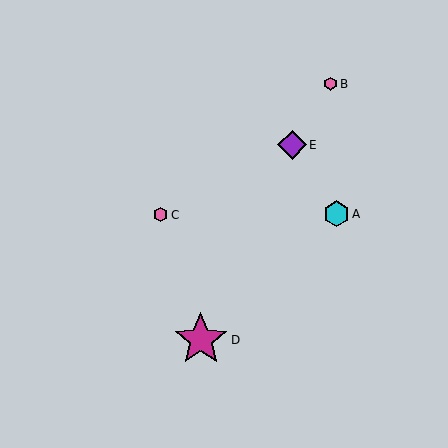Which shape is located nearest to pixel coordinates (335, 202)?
The cyan hexagon (labeled A) at (336, 214) is nearest to that location.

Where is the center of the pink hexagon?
The center of the pink hexagon is at (160, 215).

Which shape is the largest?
The magenta star (labeled D) is the largest.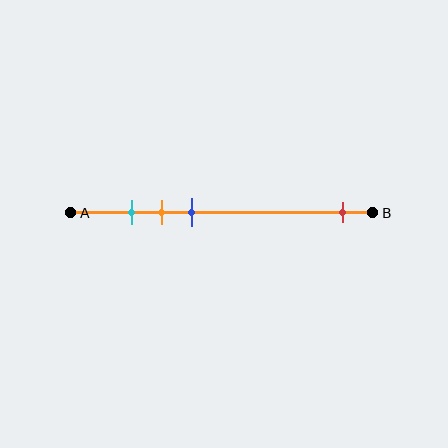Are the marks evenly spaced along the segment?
No, the marks are not evenly spaced.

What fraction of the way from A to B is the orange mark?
The orange mark is approximately 30% (0.3) of the way from A to B.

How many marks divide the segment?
There are 4 marks dividing the segment.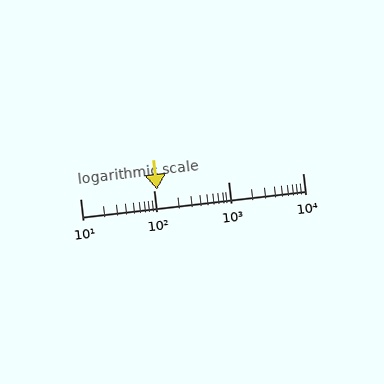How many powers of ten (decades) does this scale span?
The scale spans 3 decades, from 10 to 10000.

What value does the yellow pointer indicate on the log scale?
The pointer indicates approximately 110.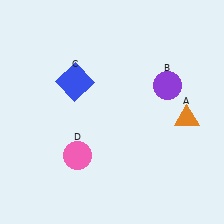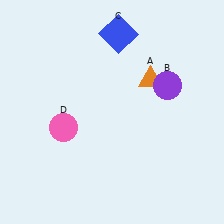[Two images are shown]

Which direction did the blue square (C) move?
The blue square (C) moved up.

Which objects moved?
The objects that moved are: the orange triangle (A), the blue square (C), the pink circle (D).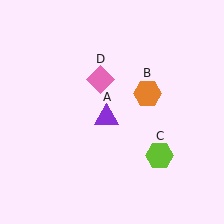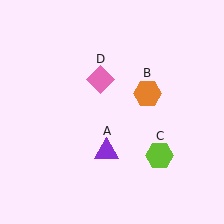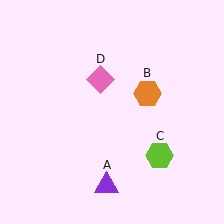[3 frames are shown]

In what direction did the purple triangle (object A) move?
The purple triangle (object A) moved down.